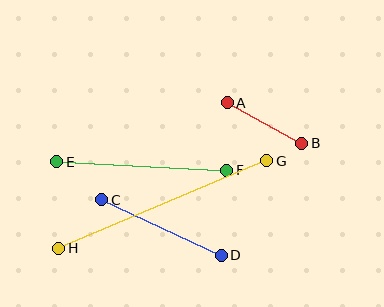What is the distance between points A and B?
The distance is approximately 84 pixels.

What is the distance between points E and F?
The distance is approximately 170 pixels.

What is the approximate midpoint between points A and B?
The midpoint is at approximately (265, 123) pixels.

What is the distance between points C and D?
The distance is approximately 132 pixels.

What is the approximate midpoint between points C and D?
The midpoint is at approximately (162, 227) pixels.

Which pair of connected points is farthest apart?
Points G and H are farthest apart.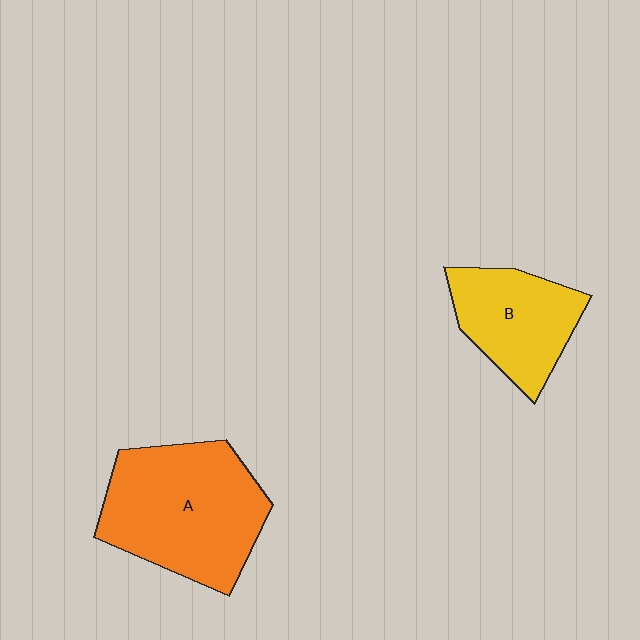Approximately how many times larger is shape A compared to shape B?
Approximately 1.6 times.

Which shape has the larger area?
Shape A (orange).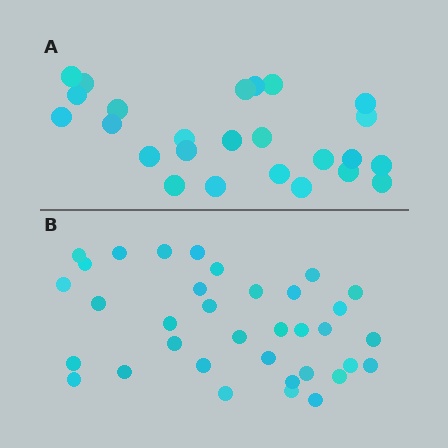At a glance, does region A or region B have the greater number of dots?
Region B (the bottom region) has more dots.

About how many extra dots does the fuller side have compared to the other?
Region B has roughly 10 or so more dots than region A.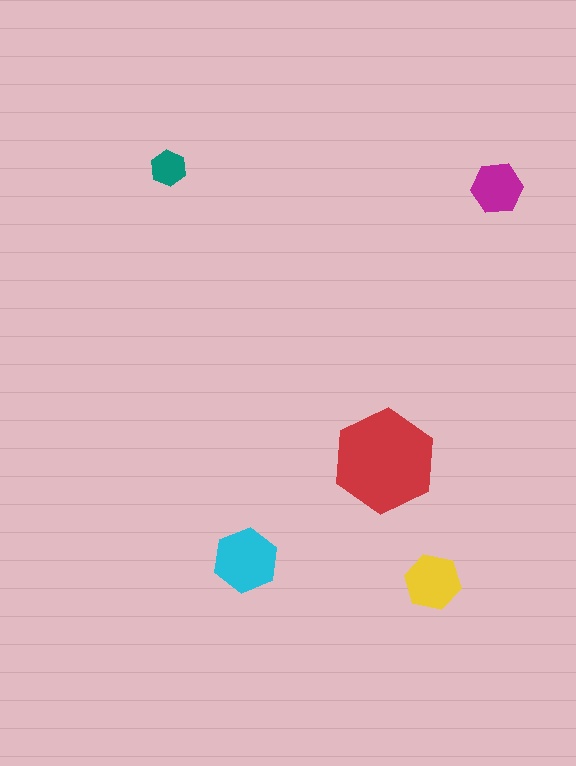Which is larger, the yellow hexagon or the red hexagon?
The red one.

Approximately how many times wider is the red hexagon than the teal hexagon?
About 3 times wider.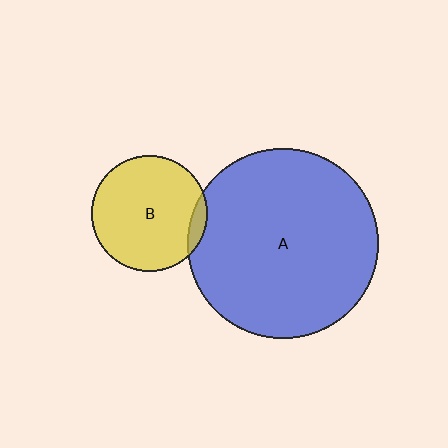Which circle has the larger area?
Circle A (blue).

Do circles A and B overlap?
Yes.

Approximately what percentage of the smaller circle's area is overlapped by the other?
Approximately 5%.